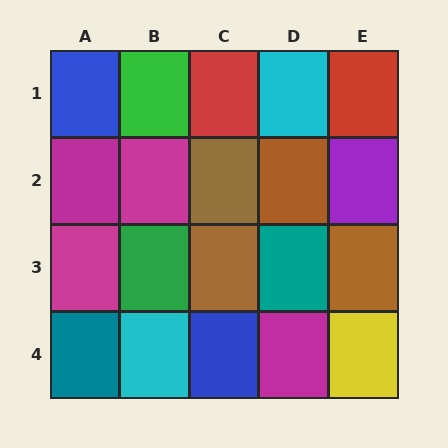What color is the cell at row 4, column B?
Cyan.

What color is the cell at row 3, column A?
Magenta.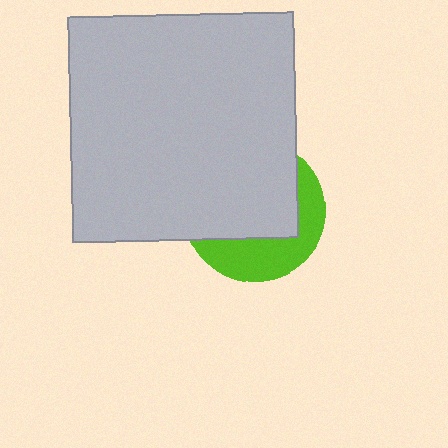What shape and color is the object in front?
The object in front is a light gray square.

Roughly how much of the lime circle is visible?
A small part of it is visible (roughly 37%).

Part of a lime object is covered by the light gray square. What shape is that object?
It is a circle.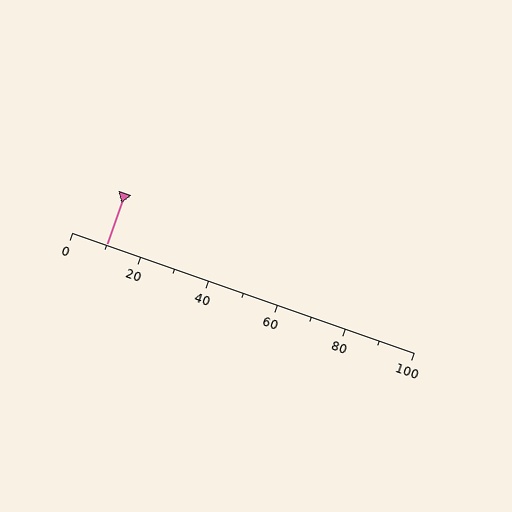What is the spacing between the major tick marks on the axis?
The major ticks are spaced 20 apart.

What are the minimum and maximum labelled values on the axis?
The axis runs from 0 to 100.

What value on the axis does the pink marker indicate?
The marker indicates approximately 10.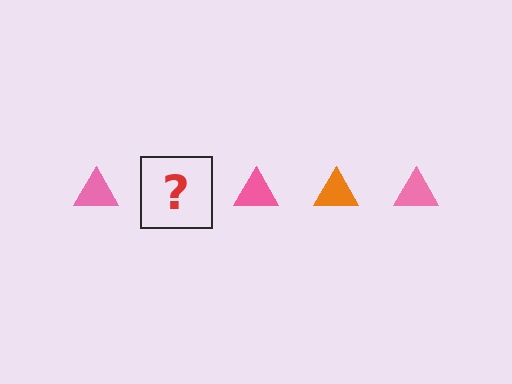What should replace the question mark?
The question mark should be replaced with an orange triangle.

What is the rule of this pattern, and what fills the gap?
The rule is that the pattern cycles through pink, orange triangles. The gap should be filled with an orange triangle.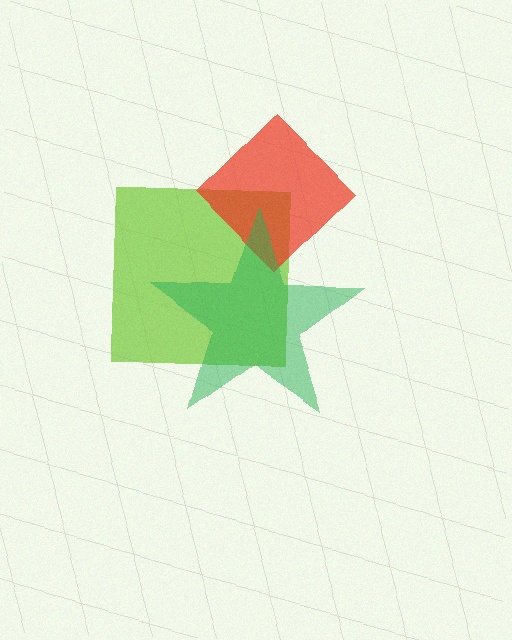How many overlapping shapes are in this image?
There are 3 overlapping shapes in the image.